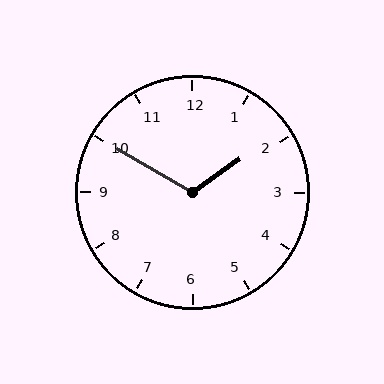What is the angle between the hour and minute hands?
Approximately 115 degrees.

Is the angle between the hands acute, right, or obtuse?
It is obtuse.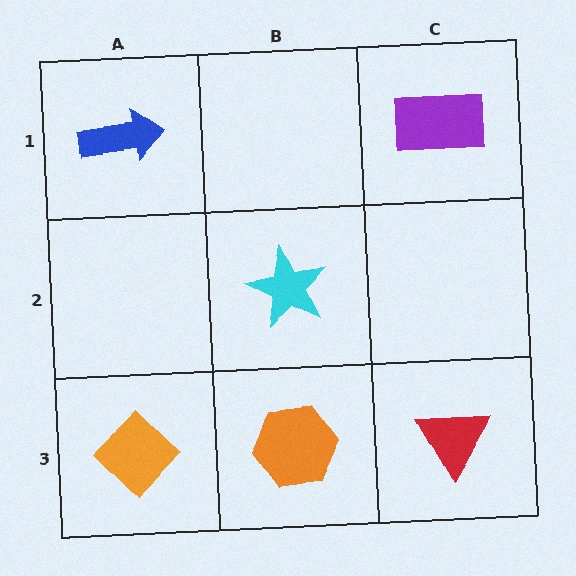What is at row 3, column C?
A red triangle.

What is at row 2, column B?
A cyan star.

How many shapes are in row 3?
3 shapes.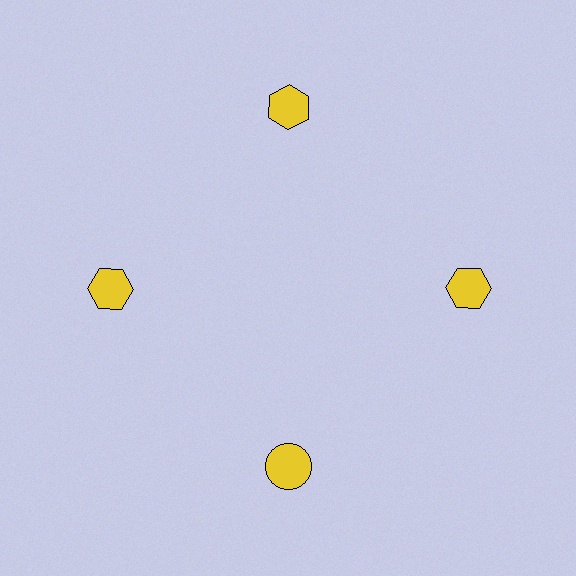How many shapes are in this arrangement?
There are 4 shapes arranged in a ring pattern.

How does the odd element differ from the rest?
It has a different shape: circle instead of hexagon.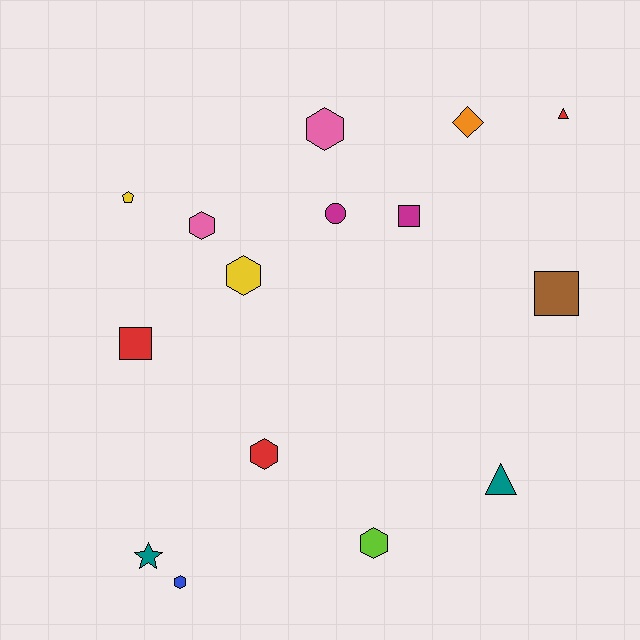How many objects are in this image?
There are 15 objects.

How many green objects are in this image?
There are no green objects.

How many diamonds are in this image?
There is 1 diamond.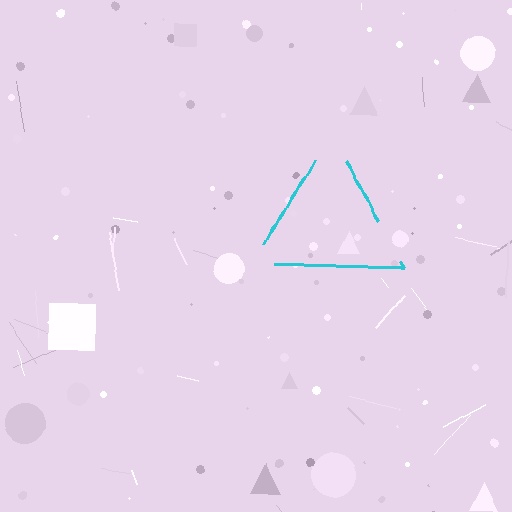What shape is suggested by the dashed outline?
The dashed outline suggests a triangle.